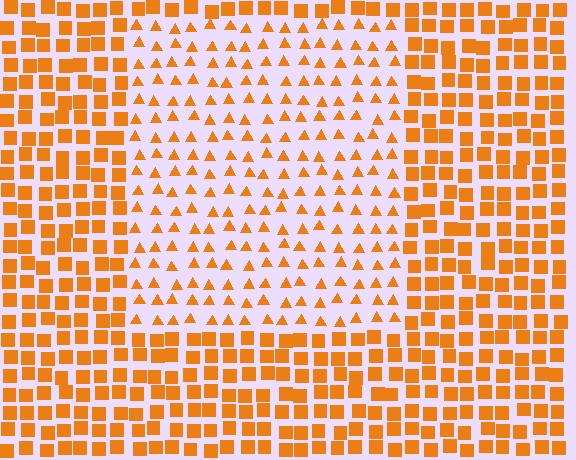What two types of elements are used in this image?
The image uses triangles inside the rectangle region and squares outside it.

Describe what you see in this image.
The image is filled with small orange elements arranged in a uniform grid. A rectangle-shaped region contains triangles, while the surrounding area contains squares. The boundary is defined purely by the change in element shape.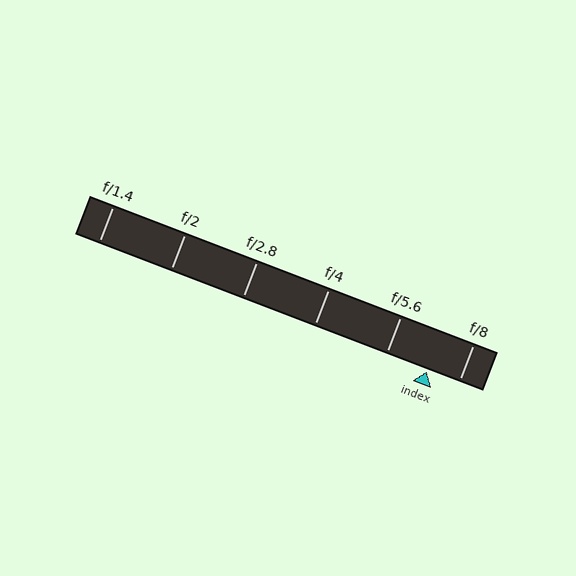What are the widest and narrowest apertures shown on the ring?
The widest aperture shown is f/1.4 and the narrowest is f/8.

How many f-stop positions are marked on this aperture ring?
There are 6 f-stop positions marked.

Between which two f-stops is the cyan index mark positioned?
The index mark is between f/5.6 and f/8.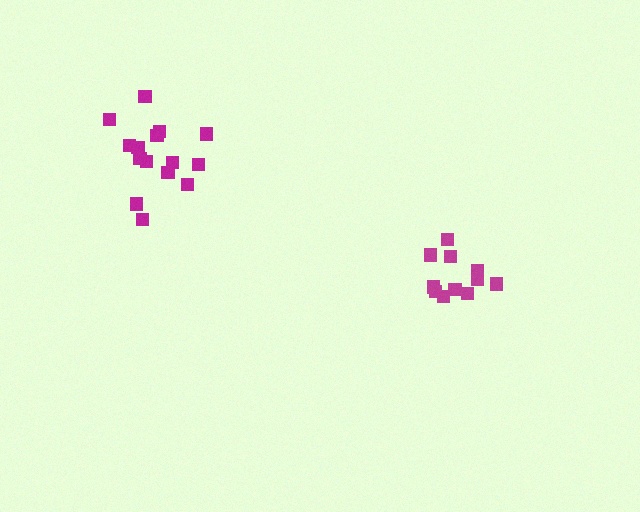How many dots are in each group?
Group 1: 11 dots, Group 2: 15 dots (26 total).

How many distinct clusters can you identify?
There are 2 distinct clusters.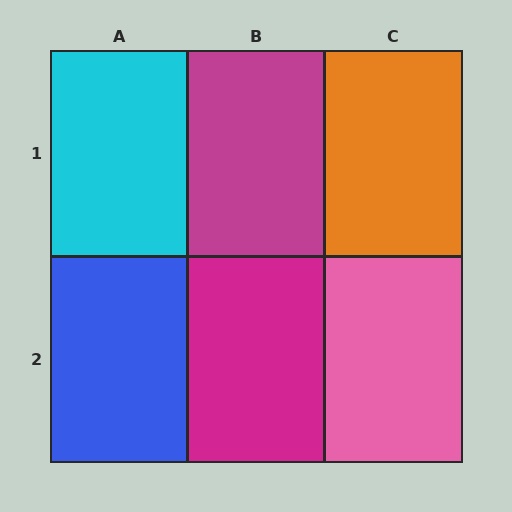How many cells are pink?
1 cell is pink.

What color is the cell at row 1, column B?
Magenta.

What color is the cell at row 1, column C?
Orange.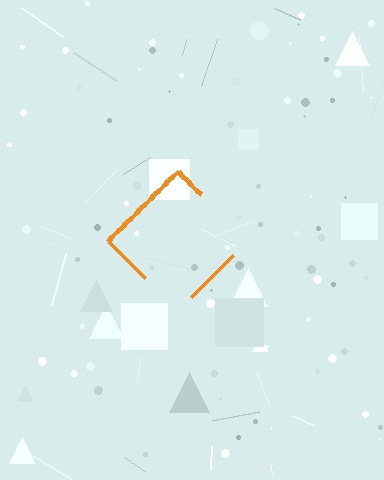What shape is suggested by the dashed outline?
The dashed outline suggests a diamond.